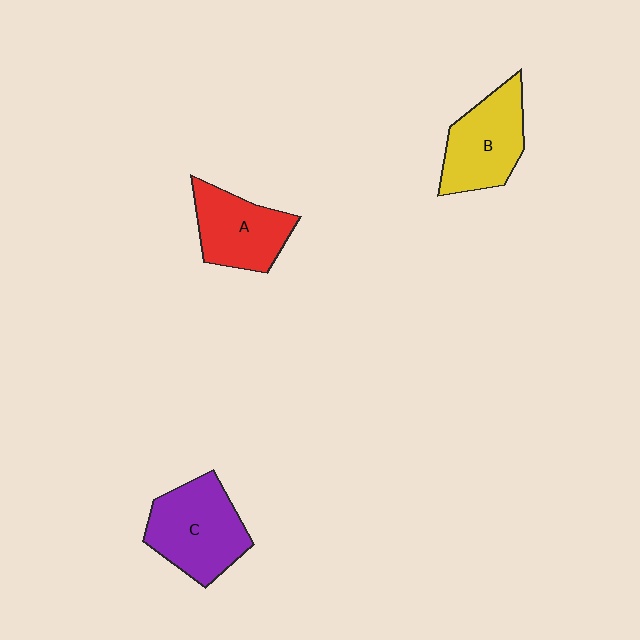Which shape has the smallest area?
Shape A (red).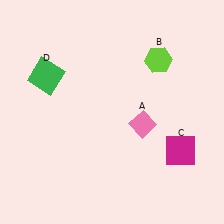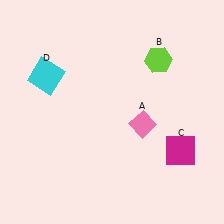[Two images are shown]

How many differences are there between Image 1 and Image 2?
There is 1 difference between the two images.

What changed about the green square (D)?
In Image 1, D is green. In Image 2, it changed to cyan.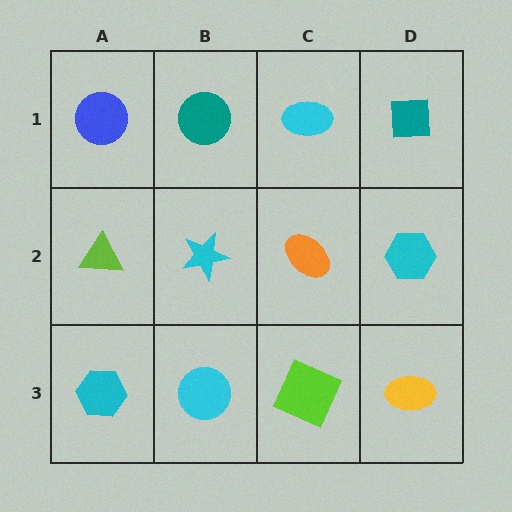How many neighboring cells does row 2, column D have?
3.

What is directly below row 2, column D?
A yellow ellipse.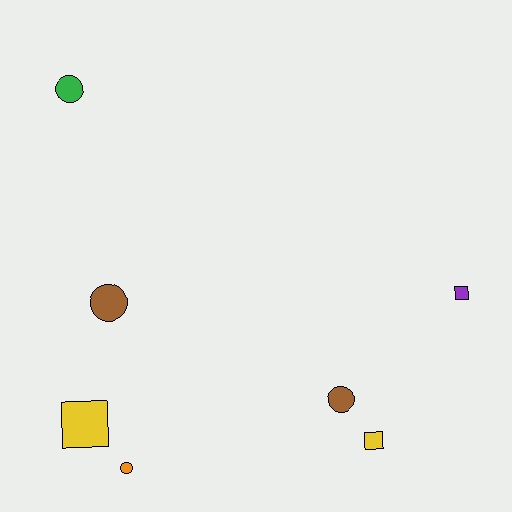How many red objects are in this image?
There are no red objects.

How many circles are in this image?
There are 4 circles.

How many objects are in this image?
There are 7 objects.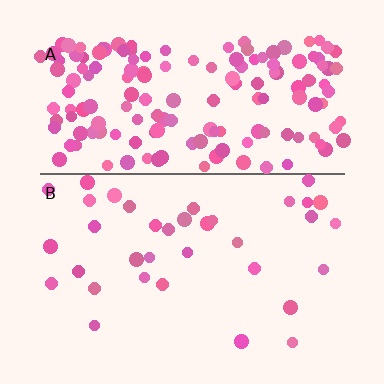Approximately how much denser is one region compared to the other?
Approximately 4.5× — region A over region B.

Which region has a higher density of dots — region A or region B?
A (the top).